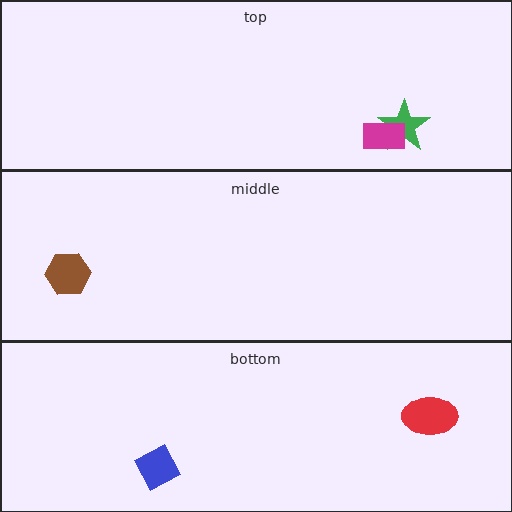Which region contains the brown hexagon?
The middle region.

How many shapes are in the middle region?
1.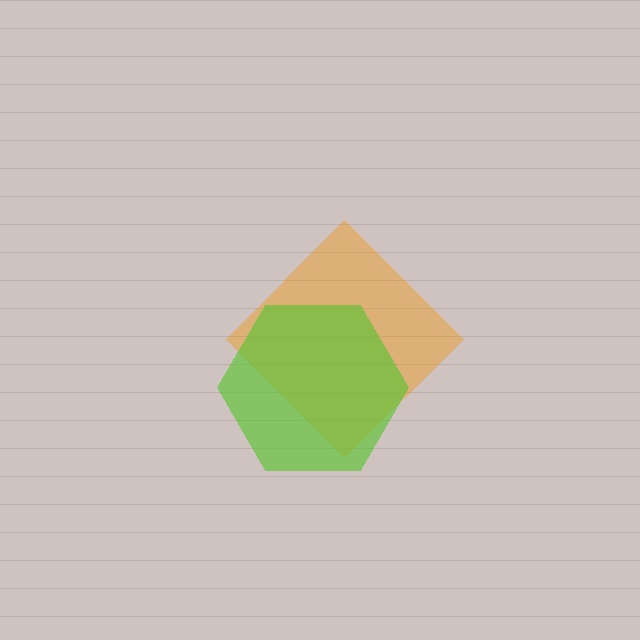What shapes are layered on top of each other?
The layered shapes are: an orange diamond, a lime hexagon.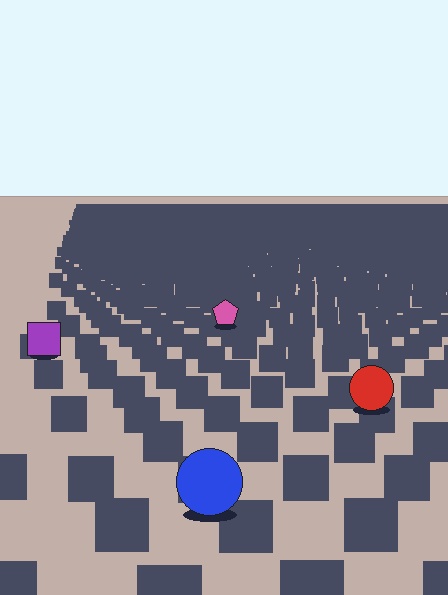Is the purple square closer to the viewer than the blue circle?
No. The blue circle is closer — you can tell from the texture gradient: the ground texture is coarser near it.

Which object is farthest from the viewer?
The pink pentagon is farthest from the viewer. It appears smaller and the ground texture around it is denser.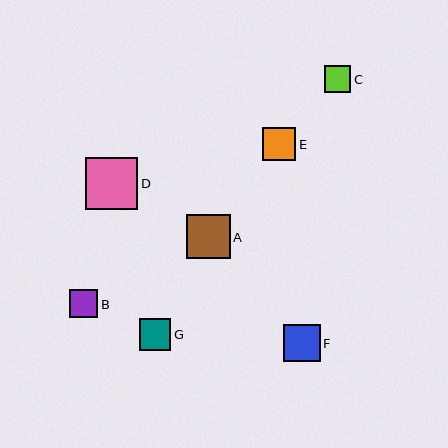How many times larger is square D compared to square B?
Square D is approximately 1.9 times the size of square B.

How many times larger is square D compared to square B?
Square D is approximately 1.9 times the size of square B.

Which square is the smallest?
Square C is the smallest with a size of approximately 26 pixels.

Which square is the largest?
Square D is the largest with a size of approximately 53 pixels.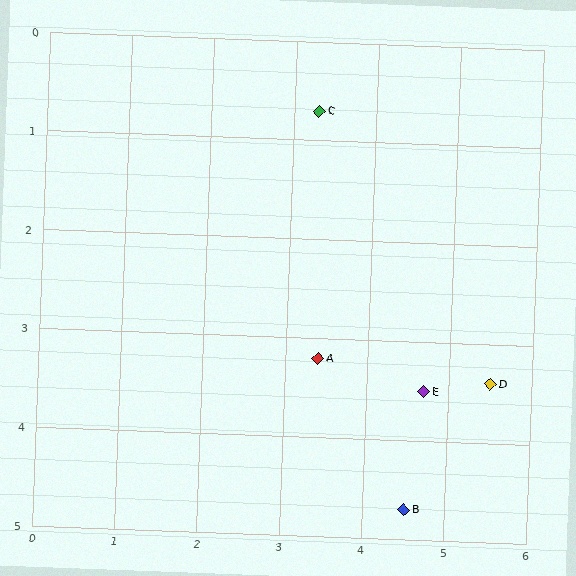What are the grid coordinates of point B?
Point B is at approximately (4.5, 4.7).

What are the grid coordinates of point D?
Point D is at approximately (5.5, 3.4).